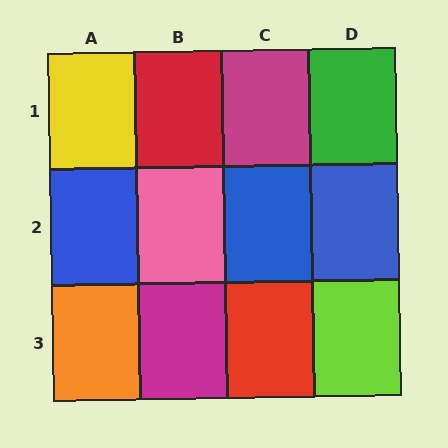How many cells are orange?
1 cell is orange.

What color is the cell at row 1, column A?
Yellow.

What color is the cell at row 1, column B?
Red.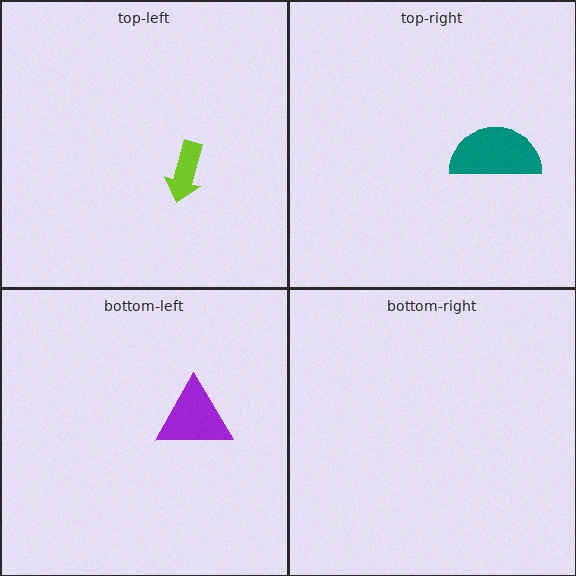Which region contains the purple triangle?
The bottom-left region.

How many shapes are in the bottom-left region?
1.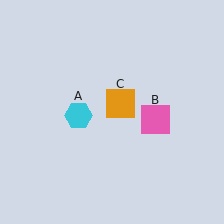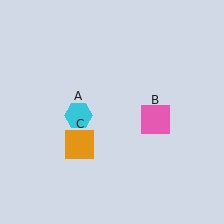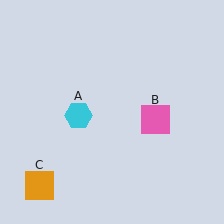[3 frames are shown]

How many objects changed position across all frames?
1 object changed position: orange square (object C).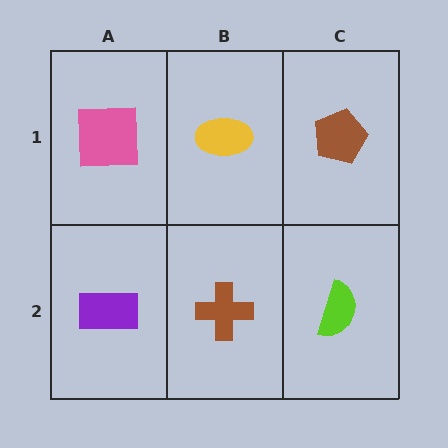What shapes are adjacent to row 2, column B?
A yellow ellipse (row 1, column B), a purple rectangle (row 2, column A), a lime semicircle (row 2, column C).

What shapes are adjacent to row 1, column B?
A brown cross (row 2, column B), a pink square (row 1, column A), a brown pentagon (row 1, column C).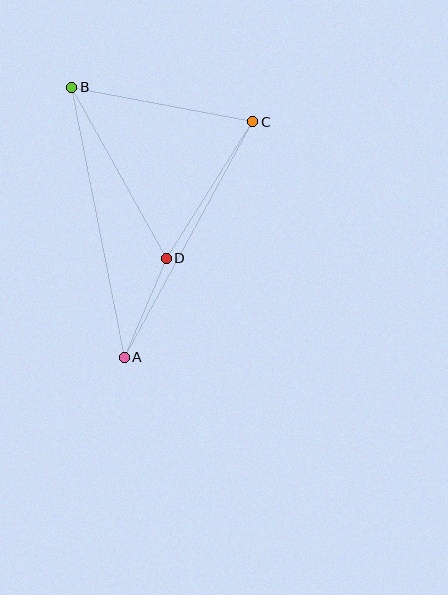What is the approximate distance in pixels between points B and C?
The distance between B and C is approximately 184 pixels.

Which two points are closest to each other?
Points A and D are closest to each other.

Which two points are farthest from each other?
Points A and B are farthest from each other.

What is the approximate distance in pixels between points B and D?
The distance between B and D is approximately 196 pixels.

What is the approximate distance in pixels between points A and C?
The distance between A and C is approximately 268 pixels.